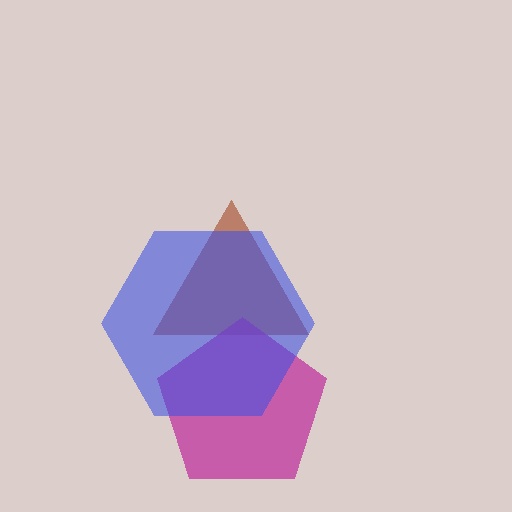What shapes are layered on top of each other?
The layered shapes are: a brown triangle, a magenta pentagon, a blue hexagon.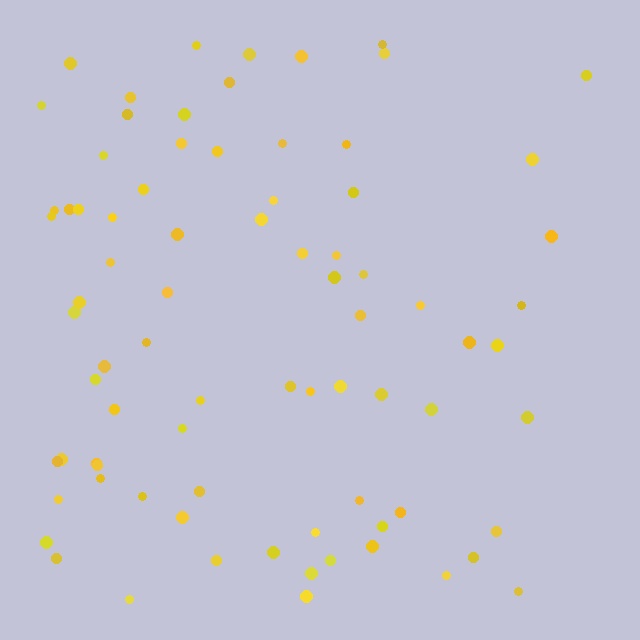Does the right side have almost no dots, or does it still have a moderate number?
Still a moderate number, just noticeably fewer than the left.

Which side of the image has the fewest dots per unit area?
The right.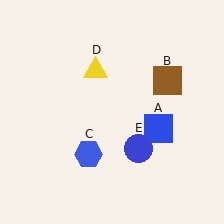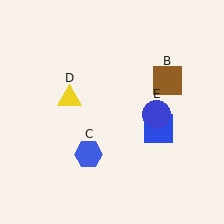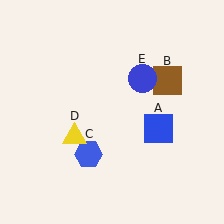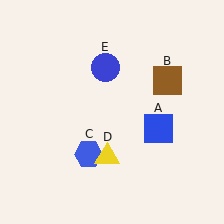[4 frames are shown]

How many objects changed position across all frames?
2 objects changed position: yellow triangle (object D), blue circle (object E).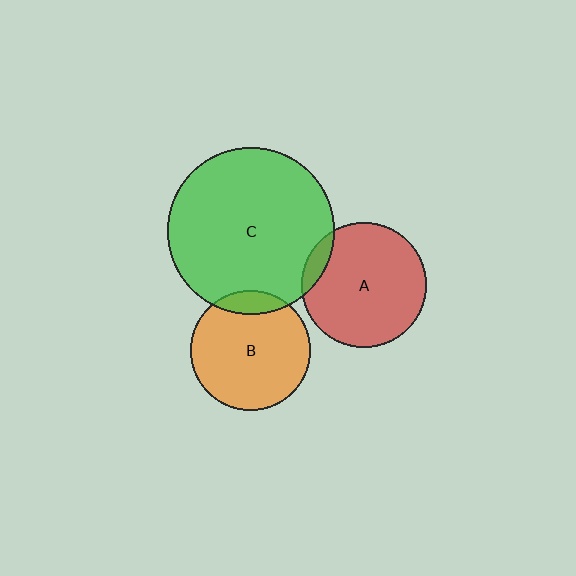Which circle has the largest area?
Circle C (green).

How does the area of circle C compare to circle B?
Approximately 1.9 times.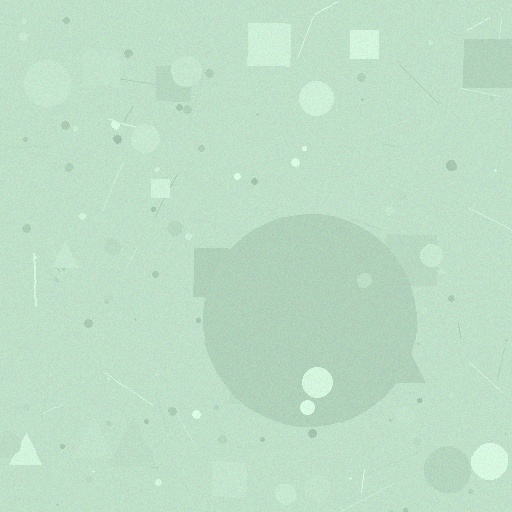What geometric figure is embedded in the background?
A circle is embedded in the background.